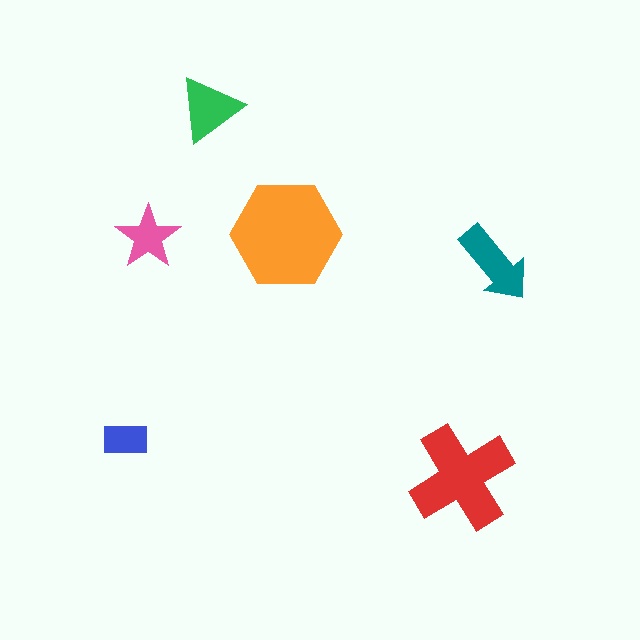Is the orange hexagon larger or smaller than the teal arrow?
Larger.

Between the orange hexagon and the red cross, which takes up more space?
The orange hexagon.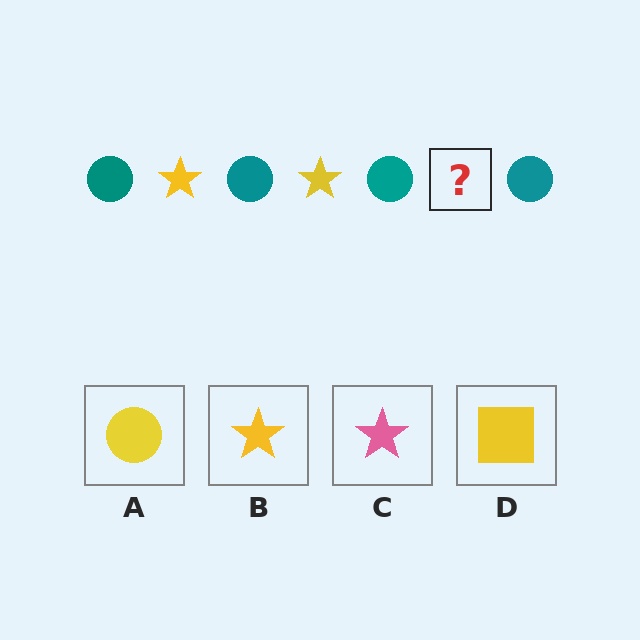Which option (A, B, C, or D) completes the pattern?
B.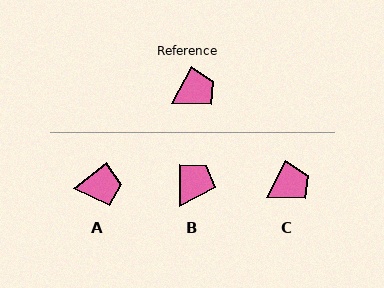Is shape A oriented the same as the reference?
No, it is off by about 23 degrees.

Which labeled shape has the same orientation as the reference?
C.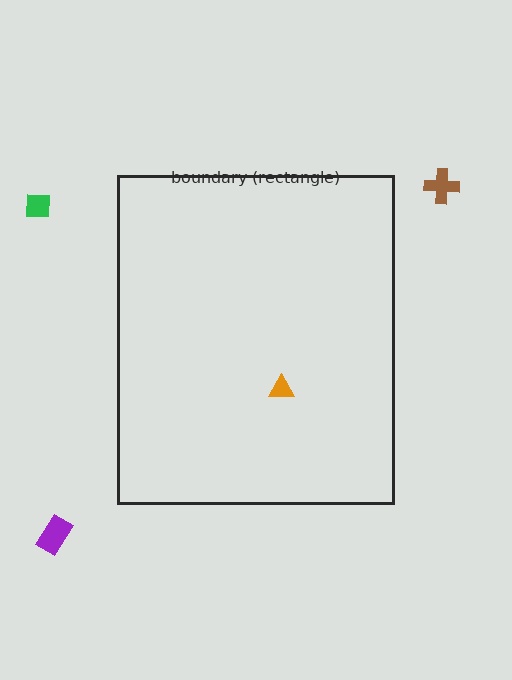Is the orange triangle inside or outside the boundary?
Inside.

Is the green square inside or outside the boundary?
Outside.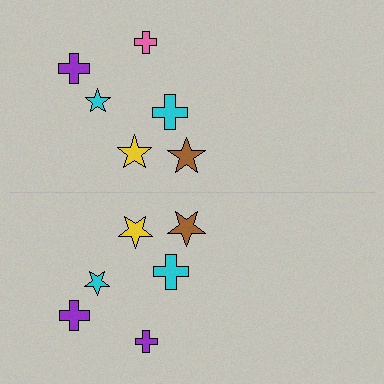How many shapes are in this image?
There are 12 shapes in this image.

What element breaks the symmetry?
The purple cross on the bottom side breaks the symmetry — its mirror counterpart is pink.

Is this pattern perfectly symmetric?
No, the pattern is not perfectly symmetric. The purple cross on the bottom side breaks the symmetry — its mirror counterpart is pink.